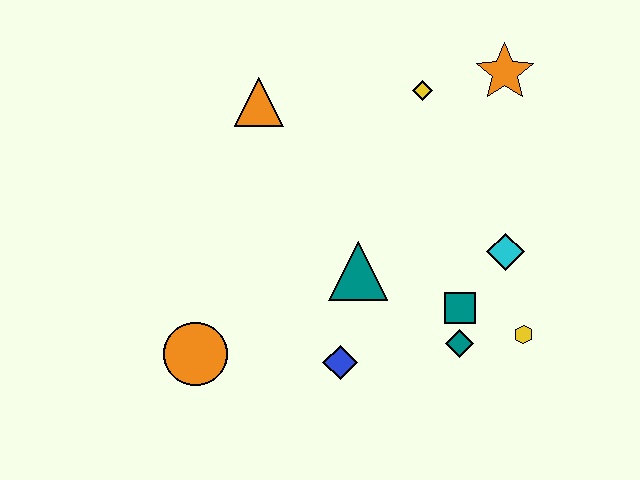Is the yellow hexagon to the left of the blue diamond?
No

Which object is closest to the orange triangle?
The yellow diamond is closest to the orange triangle.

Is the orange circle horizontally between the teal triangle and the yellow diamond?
No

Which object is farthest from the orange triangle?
The yellow hexagon is farthest from the orange triangle.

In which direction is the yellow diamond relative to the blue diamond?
The yellow diamond is above the blue diamond.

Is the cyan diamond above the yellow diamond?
No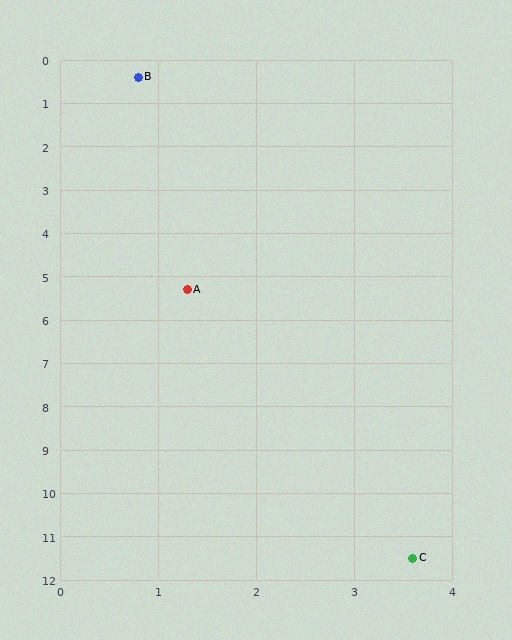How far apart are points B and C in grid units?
Points B and C are about 11.4 grid units apart.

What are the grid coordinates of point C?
Point C is at approximately (3.6, 11.5).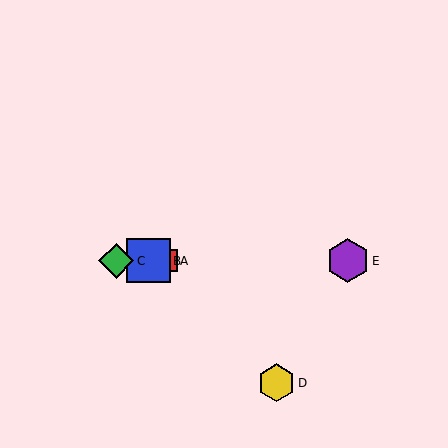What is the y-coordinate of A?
Object A is at y≈261.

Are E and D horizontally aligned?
No, E is at y≈261 and D is at y≈383.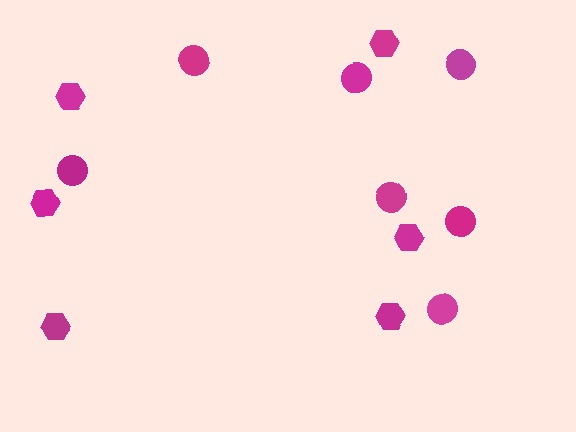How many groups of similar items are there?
There are 2 groups: one group of hexagons (6) and one group of circles (7).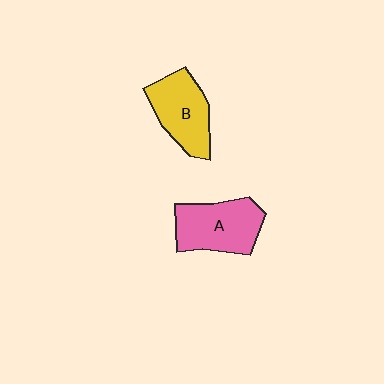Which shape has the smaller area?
Shape B (yellow).